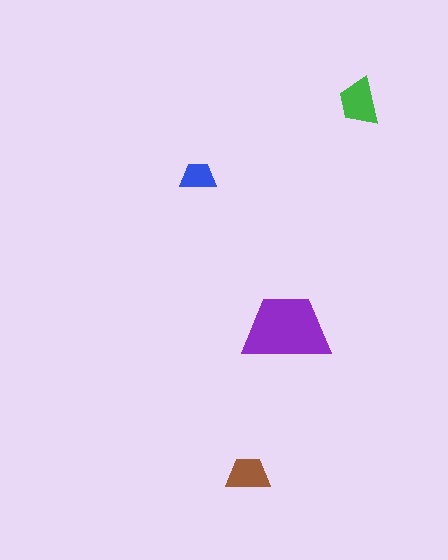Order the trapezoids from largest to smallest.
the purple one, the green one, the brown one, the blue one.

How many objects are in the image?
There are 4 objects in the image.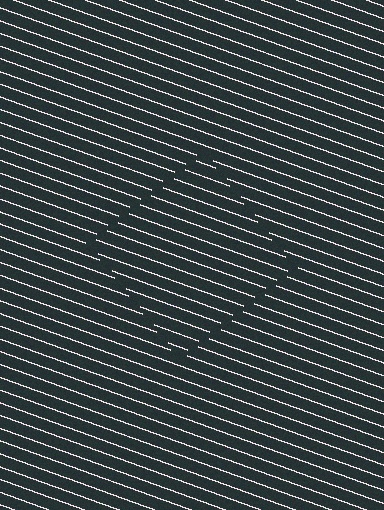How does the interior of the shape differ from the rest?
The interior of the shape contains the same grating, shifted by half a period — the contour is defined by the phase discontinuity where line-ends from the inner and outer gratings abut.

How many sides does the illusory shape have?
4 sides — the line-ends trace a square.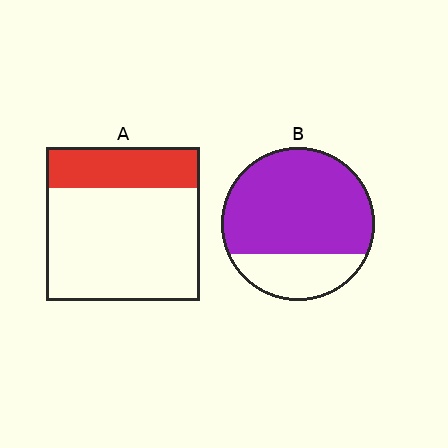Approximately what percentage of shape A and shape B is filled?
A is approximately 25% and B is approximately 75%.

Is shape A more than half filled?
No.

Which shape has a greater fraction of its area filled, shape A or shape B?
Shape B.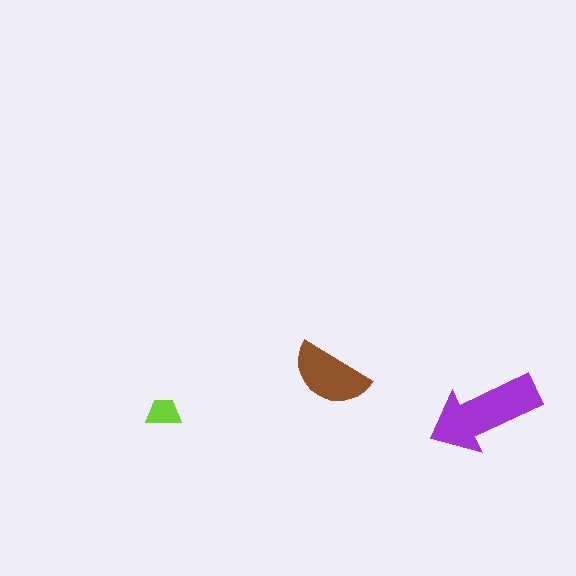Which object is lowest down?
The purple arrow is bottommost.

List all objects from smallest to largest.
The lime trapezoid, the brown semicircle, the purple arrow.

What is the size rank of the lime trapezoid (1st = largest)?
3rd.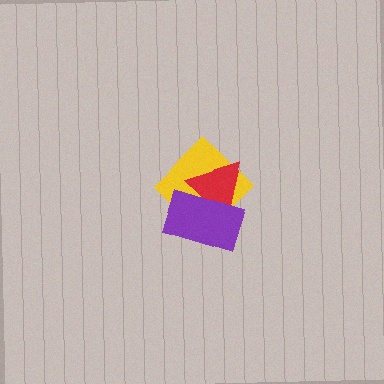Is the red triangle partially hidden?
Yes, it is partially covered by another shape.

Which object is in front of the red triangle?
The purple rectangle is in front of the red triangle.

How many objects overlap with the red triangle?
2 objects overlap with the red triangle.